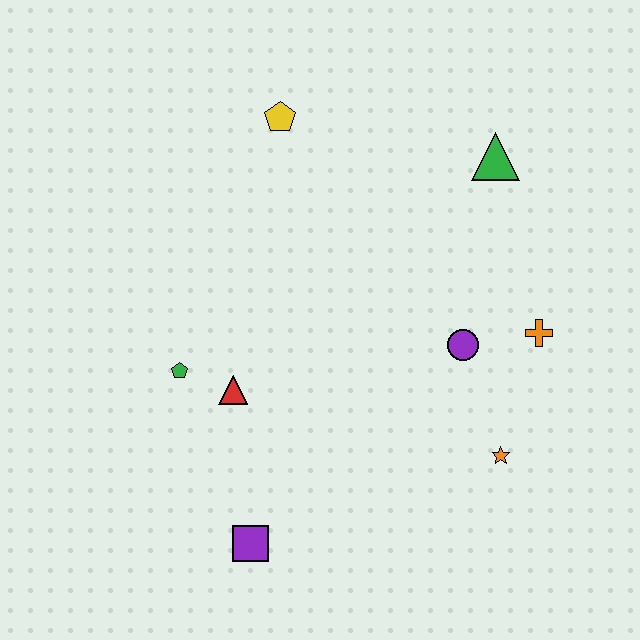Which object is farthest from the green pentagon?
The green triangle is farthest from the green pentagon.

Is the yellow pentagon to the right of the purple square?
Yes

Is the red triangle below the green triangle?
Yes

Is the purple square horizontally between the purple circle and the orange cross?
No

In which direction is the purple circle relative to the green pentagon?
The purple circle is to the right of the green pentagon.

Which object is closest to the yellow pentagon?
The green triangle is closest to the yellow pentagon.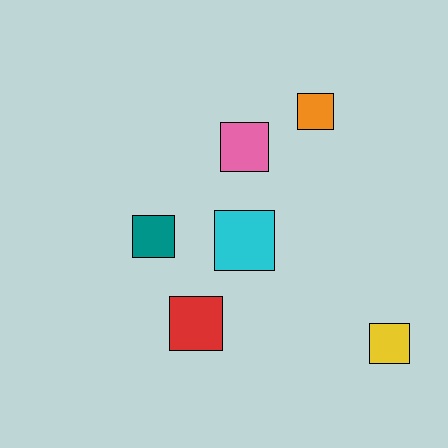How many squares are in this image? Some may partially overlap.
There are 6 squares.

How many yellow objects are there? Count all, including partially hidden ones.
There is 1 yellow object.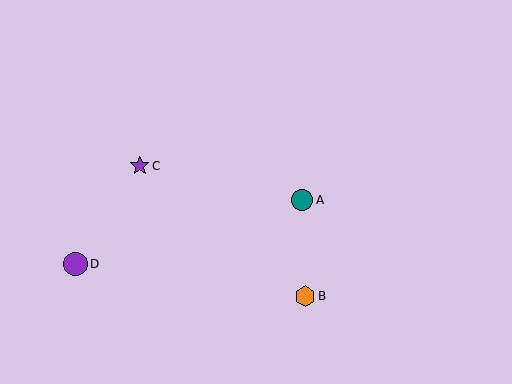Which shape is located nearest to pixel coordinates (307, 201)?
The teal circle (labeled A) at (302, 200) is nearest to that location.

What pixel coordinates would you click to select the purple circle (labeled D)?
Click at (75, 264) to select the purple circle D.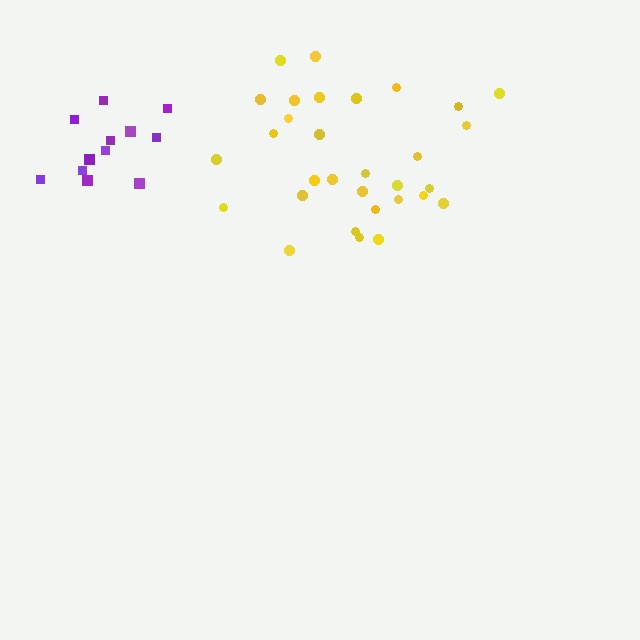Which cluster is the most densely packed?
Purple.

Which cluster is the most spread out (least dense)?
Yellow.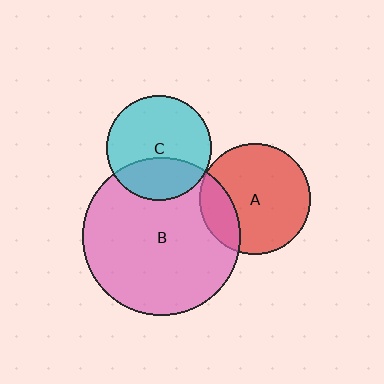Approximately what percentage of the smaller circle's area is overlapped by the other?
Approximately 30%.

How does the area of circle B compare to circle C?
Approximately 2.3 times.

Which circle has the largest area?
Circle B (pink).